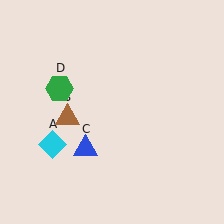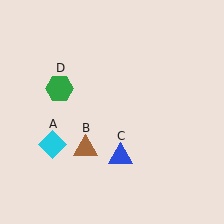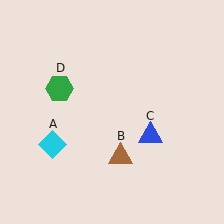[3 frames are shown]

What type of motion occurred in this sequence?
The brown triangle (object B), blue triangle (object C) rotated counterclockwise around the center of the scene.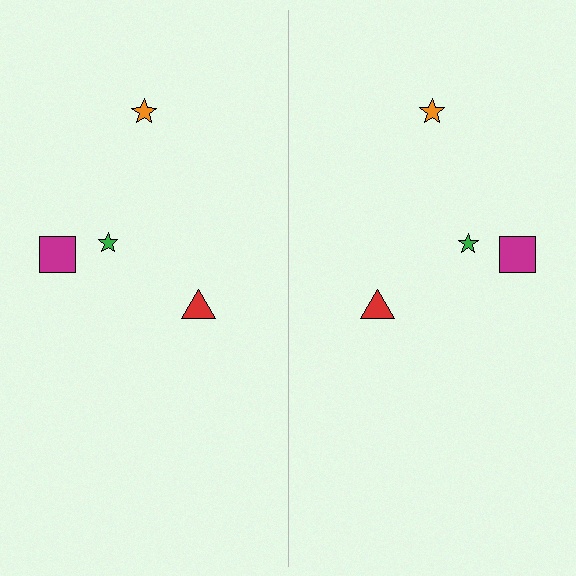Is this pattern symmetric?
Yes, this pattern has bilateral (reflection) symmetry.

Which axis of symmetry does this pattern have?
The pattern has a vertical axis of symmetry running through the center of the image.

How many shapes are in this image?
There are 8 shapes in this image.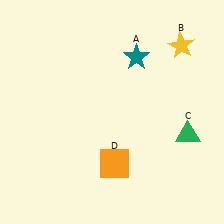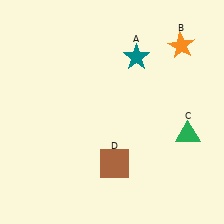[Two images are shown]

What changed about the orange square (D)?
In Image 1, D is orange. In Image 2, it changed to brown.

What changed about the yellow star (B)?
In Image 1, B is yellow. In Image 2, it changed to orange.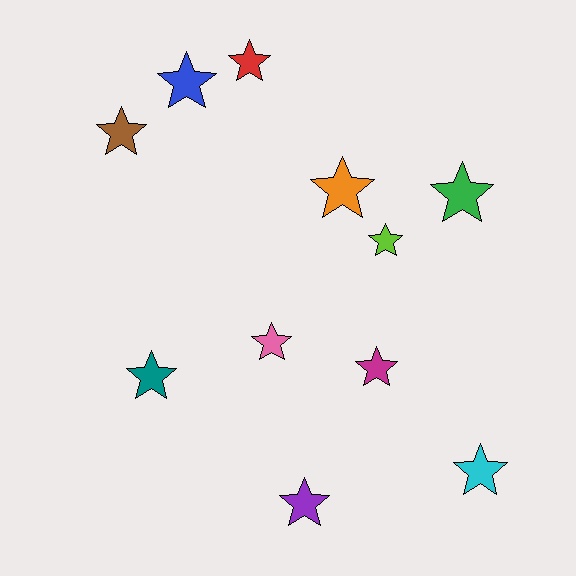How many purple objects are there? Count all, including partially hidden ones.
There is 1 purple object.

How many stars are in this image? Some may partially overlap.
There are 11 stars.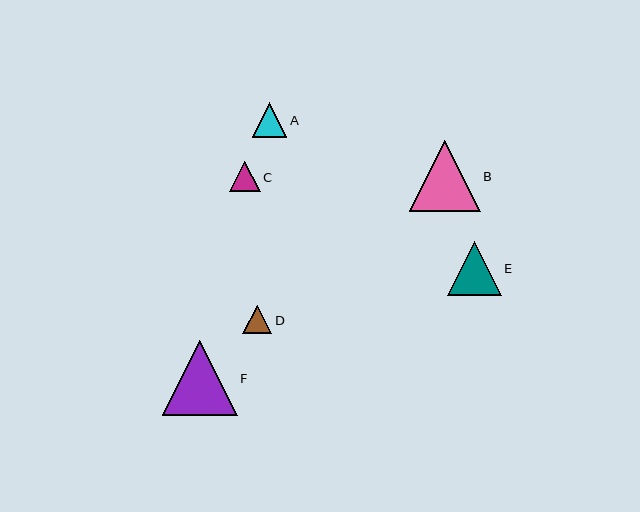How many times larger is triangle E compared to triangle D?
Triangle E is approximately 1.9 times the size of triangle D.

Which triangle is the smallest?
Triangle D is the smallest with a size of approximately 29 pixels.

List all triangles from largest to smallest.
From largest to smallest: F, B, E, A, C, D.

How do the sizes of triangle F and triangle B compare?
Triangle F and triangle B are approximately the same size.